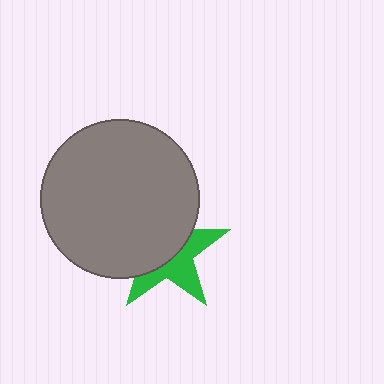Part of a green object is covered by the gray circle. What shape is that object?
It is a star.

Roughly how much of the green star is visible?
A small part of it is visible (roughly 44%).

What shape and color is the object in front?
The object in front is a gray circle.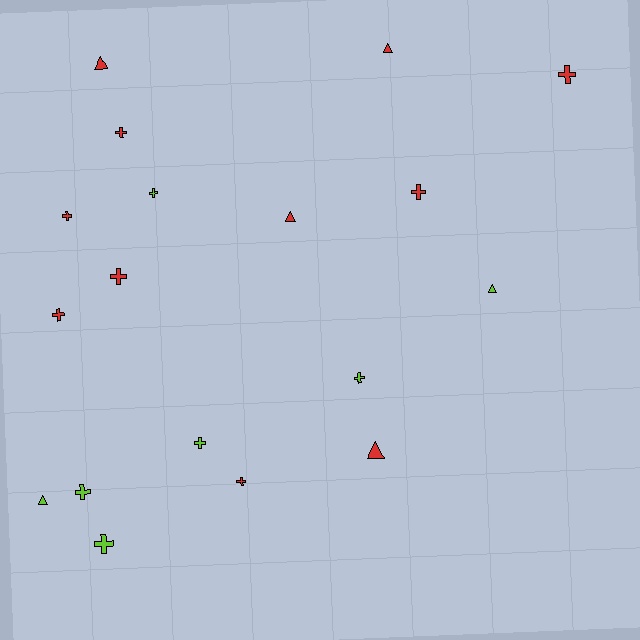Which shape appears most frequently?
Cross, with 12 objects.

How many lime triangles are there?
There are 2 lime triangles.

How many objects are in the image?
There are 18 objects.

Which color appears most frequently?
Red, with 11 objects.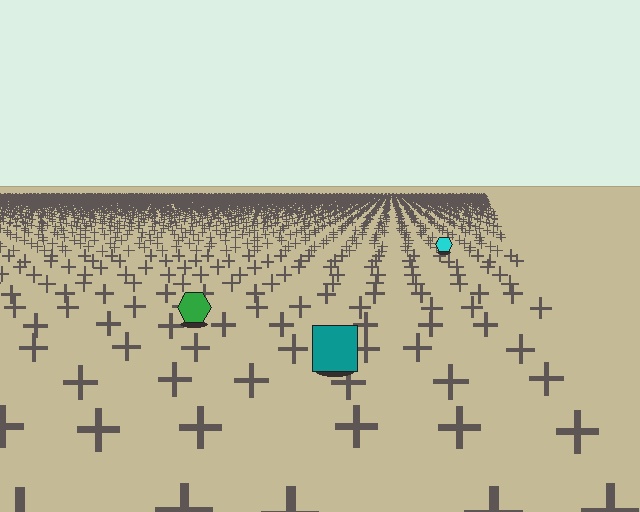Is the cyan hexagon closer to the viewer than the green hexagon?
No. The green hexagon is closer — you can tell from the texture gradient: the ground texture is coarser near it.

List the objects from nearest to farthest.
From nearest to farthest: the teal square, the green hexagon, the cyan hexagon.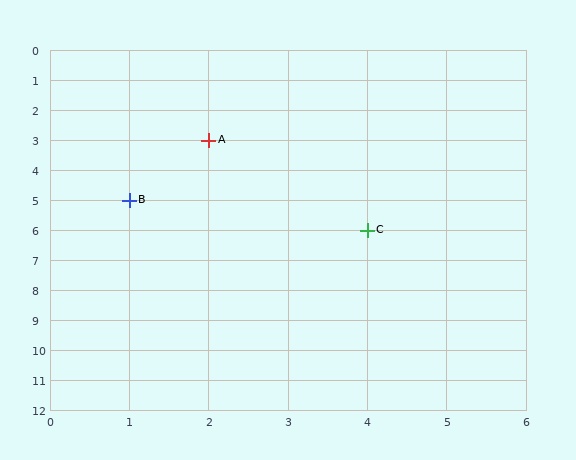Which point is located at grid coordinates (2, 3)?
Point A is at (2, 3).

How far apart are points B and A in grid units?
Points B and A are 1 column and 2 rows apart (about 2.2 grid units diagonally).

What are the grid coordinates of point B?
Point B is at grid coordinates (1, 5).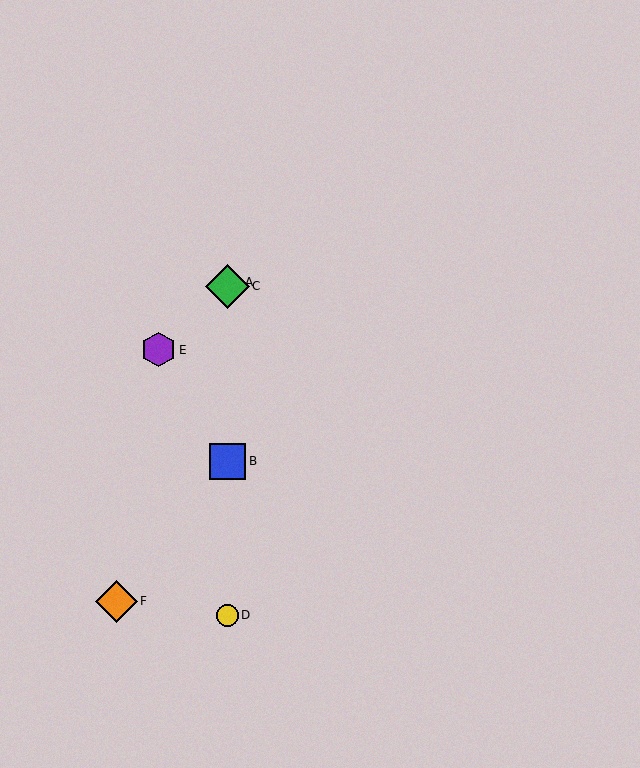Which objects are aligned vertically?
Objects A, B, C, D are aligned vertically.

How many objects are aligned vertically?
4 objects (A, B, C, D) are aligned vertically.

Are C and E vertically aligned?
No, C is at x≈227 and E is at x≈159.